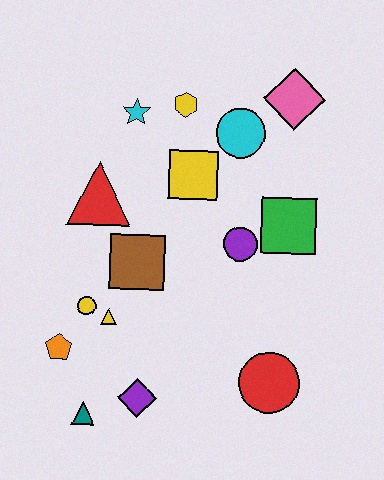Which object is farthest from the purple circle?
The teal triangle is farthest from the purple circle.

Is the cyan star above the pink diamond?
No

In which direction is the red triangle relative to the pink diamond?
The red triangle is to the left of the pink diamond.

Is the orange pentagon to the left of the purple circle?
Yes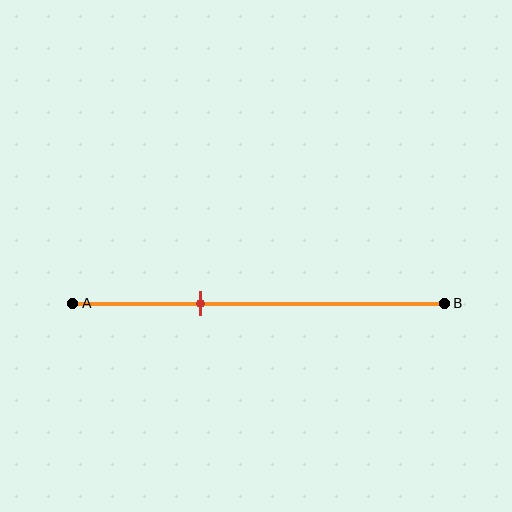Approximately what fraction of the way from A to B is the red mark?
The red mark is approximately 35% of the way from A to B.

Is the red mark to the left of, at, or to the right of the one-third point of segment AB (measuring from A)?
The red mark is approximately at the one-third point of segment AB.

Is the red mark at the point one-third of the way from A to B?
Yes, the mark is approximately at the one-third point.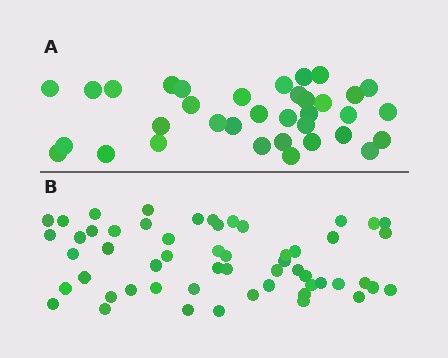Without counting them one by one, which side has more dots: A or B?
Region B (the bottom region) has more dots.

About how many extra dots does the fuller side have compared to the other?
Region B has approximately 20 more dots than region A.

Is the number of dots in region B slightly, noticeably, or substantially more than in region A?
Region B has substantially more. The ratio is roughly 1.6 to 1.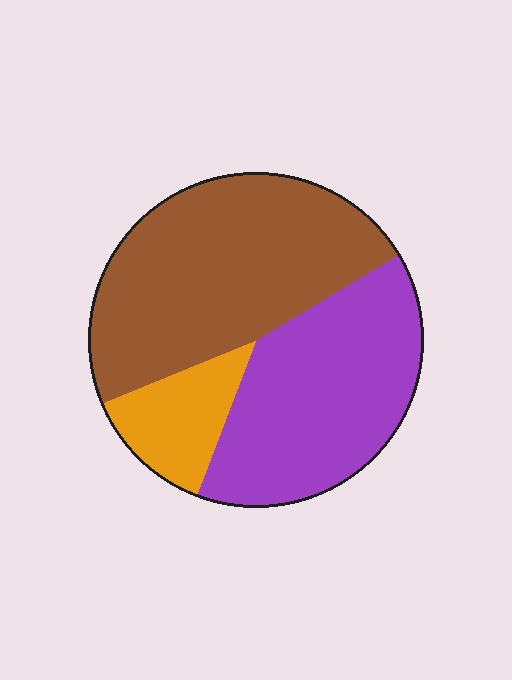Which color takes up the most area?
Brown, at roughly 50%.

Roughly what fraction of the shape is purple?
Purple covers 39% of the shape.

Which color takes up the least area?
Orange, at roughly 15%.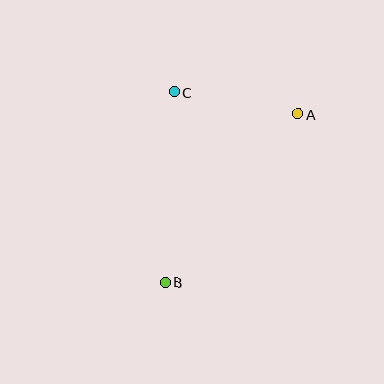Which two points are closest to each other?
Points A and C are closest to each other.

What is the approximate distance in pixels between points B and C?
The distance between B and C is approximately 190 pixels.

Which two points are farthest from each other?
Points A and B are farthest from each other.